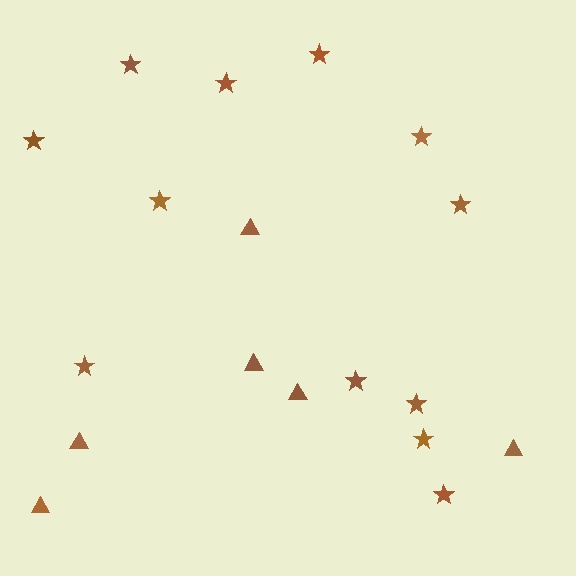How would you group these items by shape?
There are 2 groups: one group of triangles (6) and one group of stars (12).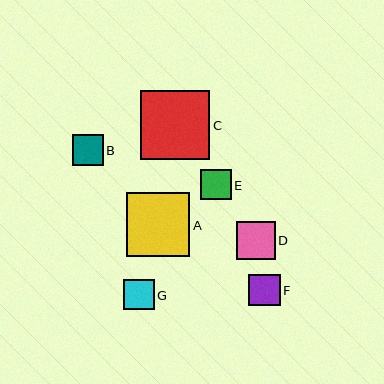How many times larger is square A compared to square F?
Square A is approximately 2.0 times the size of square F.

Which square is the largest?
Square C is the largest with a size of approximately 69 pixels.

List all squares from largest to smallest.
From largest to smallest: C, A, D, F, E, B, G.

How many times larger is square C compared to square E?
Square C is approximately 2.2 times the size of square E.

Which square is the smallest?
Square G is the smallest with a size of approximately 30 pixels.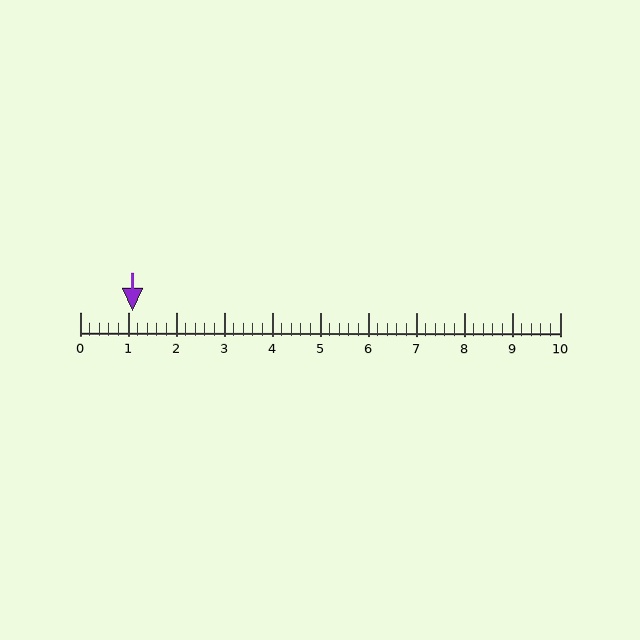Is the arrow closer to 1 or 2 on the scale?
The arrow is closer to 1.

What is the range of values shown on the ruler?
The ruler shows values from 0 to 10.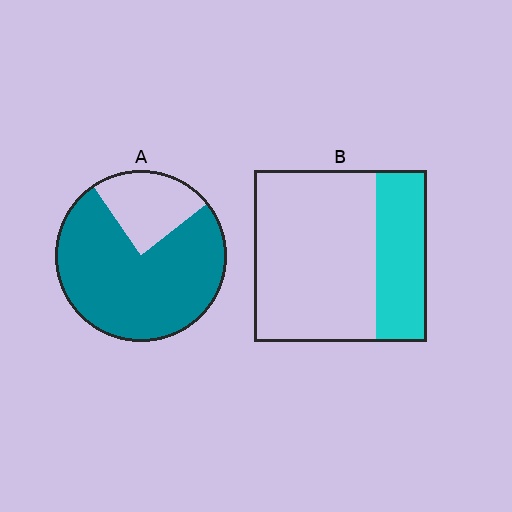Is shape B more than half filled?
No.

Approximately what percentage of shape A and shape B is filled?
A is approximately 75% and B is approximately 30%.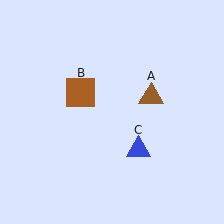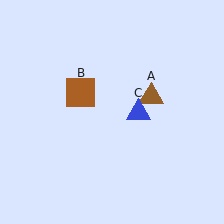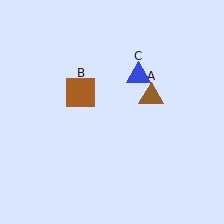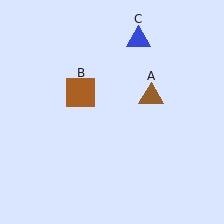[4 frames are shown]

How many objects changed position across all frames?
1 object changed position: blue triangle (object C).